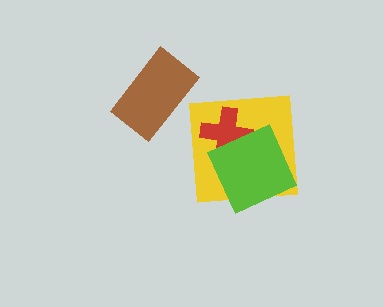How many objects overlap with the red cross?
2 objects overlap with the red cross.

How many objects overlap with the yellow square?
2 objects overlap with the yellow square.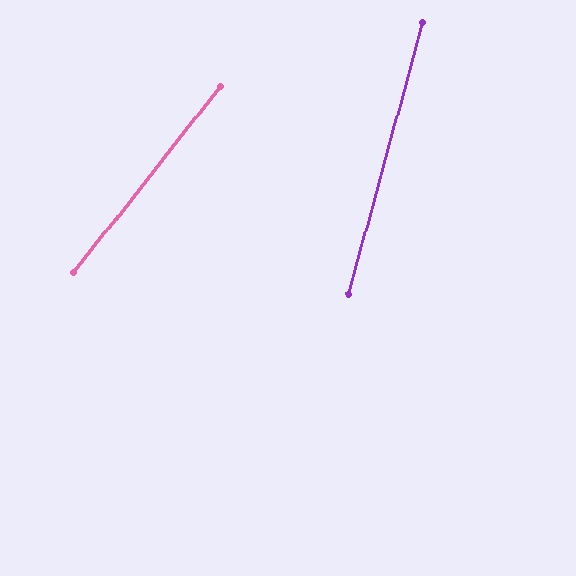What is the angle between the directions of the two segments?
Approximately 23 degrees.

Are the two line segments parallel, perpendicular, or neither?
Neither parallel nor perpendicular — they differ by about 23°.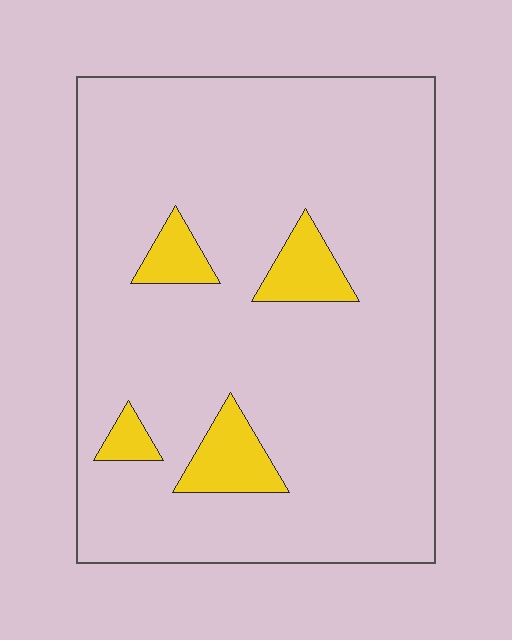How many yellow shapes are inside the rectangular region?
4.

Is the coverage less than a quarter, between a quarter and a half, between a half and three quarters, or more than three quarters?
Less than a quarter.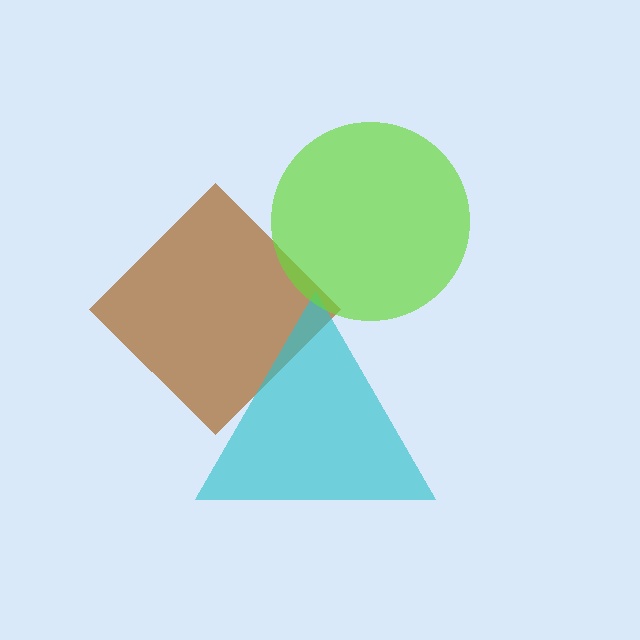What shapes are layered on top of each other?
The layered shapes are: a brown diamond, a cyan triangle, a lime circle.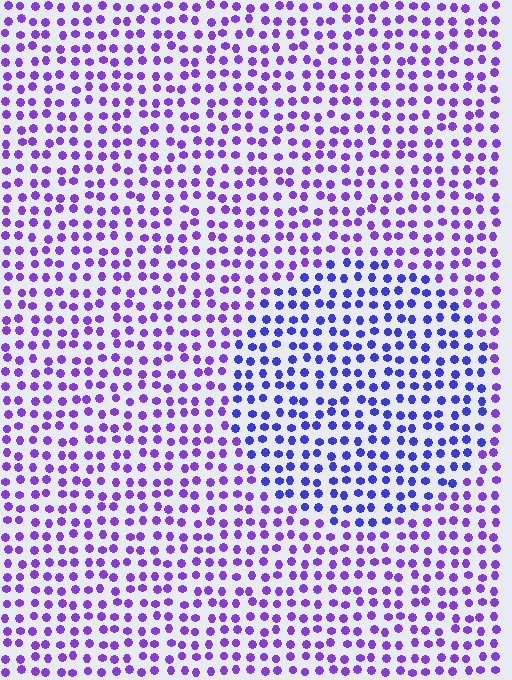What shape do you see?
I see a circle.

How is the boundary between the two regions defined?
The boundary is defined purely by a slight shift in hue (about 30 degrees). Spacing, size, and orientation are identical on both sides.